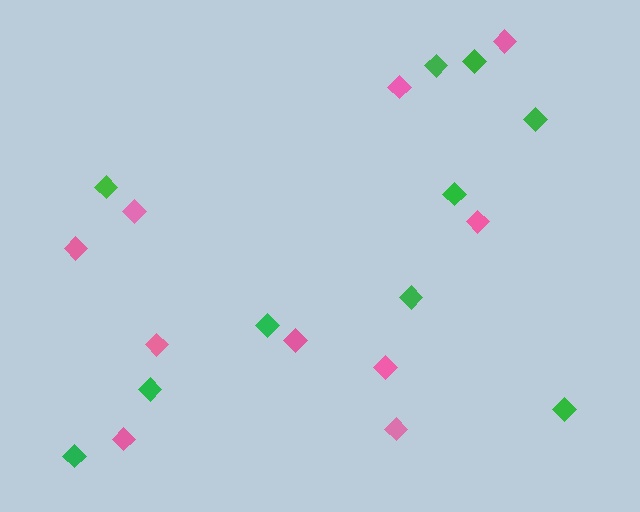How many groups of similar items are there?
There are 2 groups: one group of green diamonds (10) and one group of pink diamonds (10).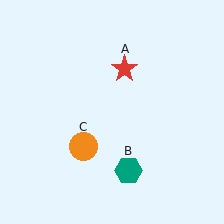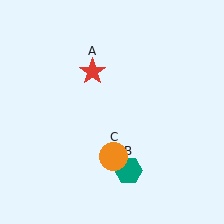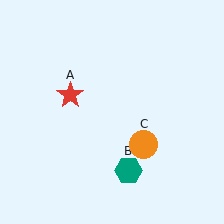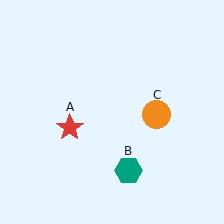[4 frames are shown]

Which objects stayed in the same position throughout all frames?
Teal hexagon (object B) remained stationary.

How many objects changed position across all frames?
2 objects changed position: red star (object A), orange circle (object C).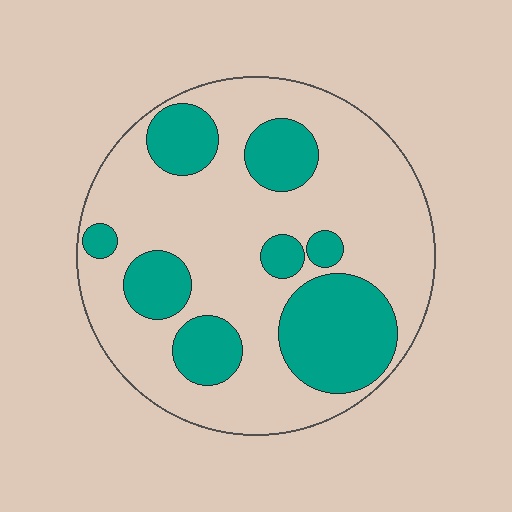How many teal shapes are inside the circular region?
8.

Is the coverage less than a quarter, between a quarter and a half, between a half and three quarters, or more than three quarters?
Between a quarter and a half.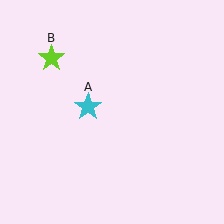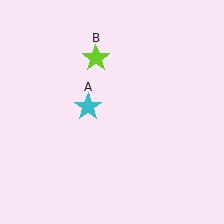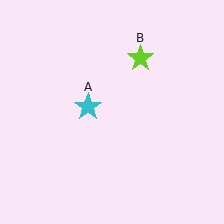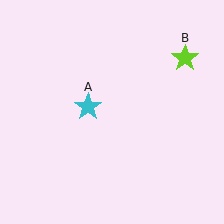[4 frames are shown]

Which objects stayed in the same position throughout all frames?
Cyan star (object A) remained stationary.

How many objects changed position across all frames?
1 object changed position: lime star (object B).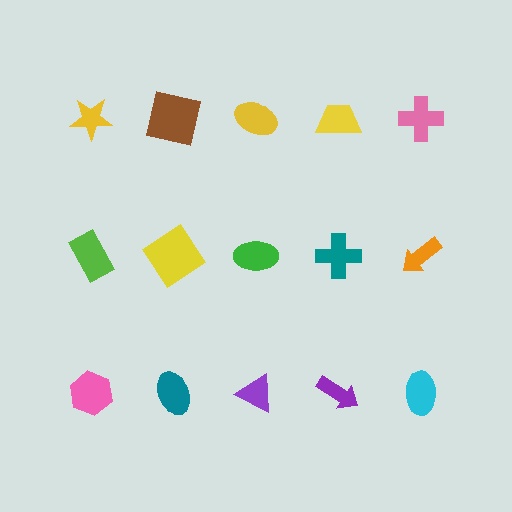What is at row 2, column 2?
A yellow diamond.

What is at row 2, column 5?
An orange arrow.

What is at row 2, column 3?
A green ellipse.